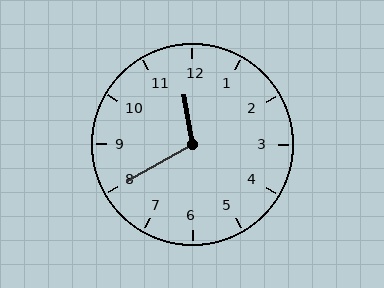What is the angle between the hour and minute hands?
Approximately 110 degrees.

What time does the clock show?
11:40.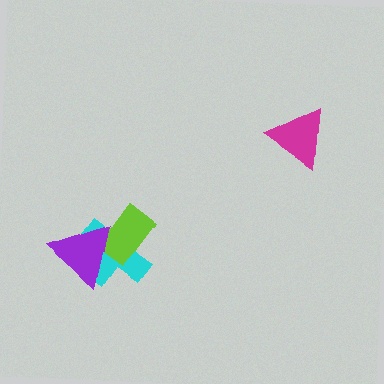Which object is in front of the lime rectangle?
The purple triangle is in front of the lime rectangle.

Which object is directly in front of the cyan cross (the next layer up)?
The lime rectangle is directly in front of the cyan cross.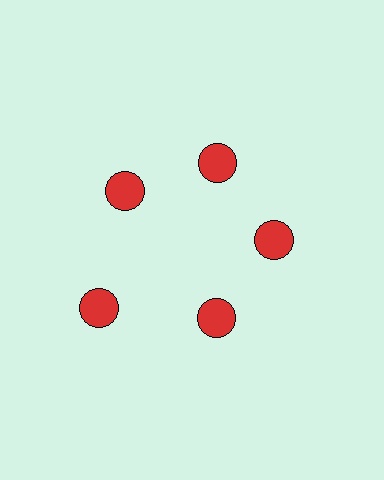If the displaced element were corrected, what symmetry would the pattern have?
It would have 5-fold rotational symmetry — the pattern would map onto itself every 72 degrees.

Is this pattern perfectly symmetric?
No. The 5 red circles are arranged in a ring, but one element near the 8 o'clock position is pushed outward from the center, breaking the 5-fold rotational symmetry.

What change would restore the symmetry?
The symmetry would be restored by moving it inward, back onto the ring so that all 5 circles sit at equal angles and equal distance from the center.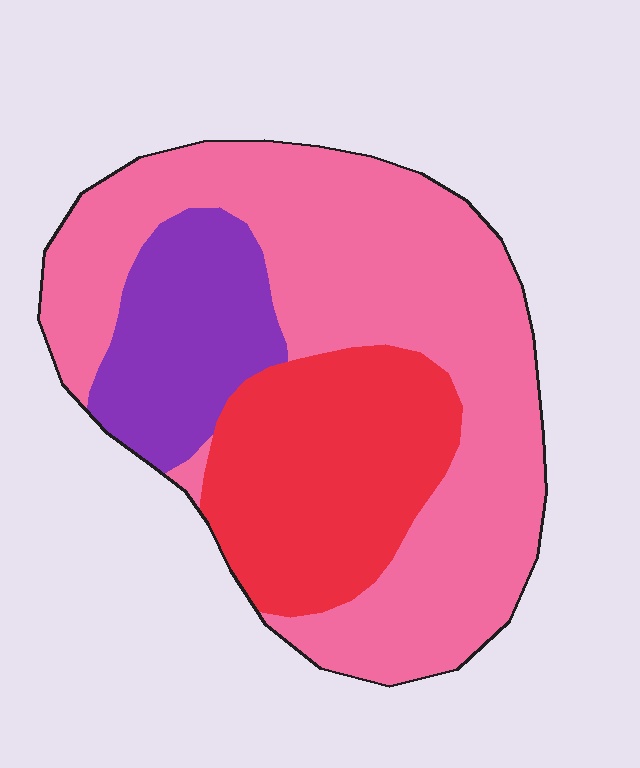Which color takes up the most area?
Pink, at roughly 55%.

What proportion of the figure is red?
Red covers 26% of the figure.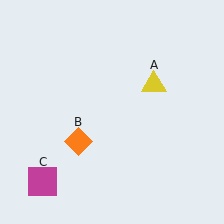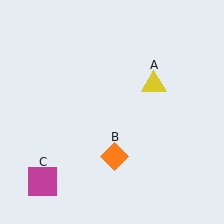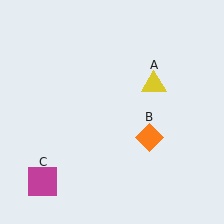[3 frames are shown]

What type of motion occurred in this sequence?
The orange diamond (object B) rotated counterclockwise around the center of the scene.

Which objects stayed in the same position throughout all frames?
Yellow triangle (object A) and magenta square (object C) remained stationary.